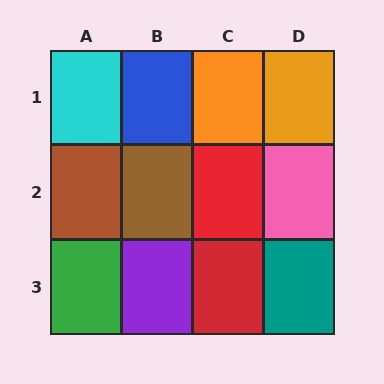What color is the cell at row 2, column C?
Red.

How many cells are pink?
1 cell is pink.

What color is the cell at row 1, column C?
Orange.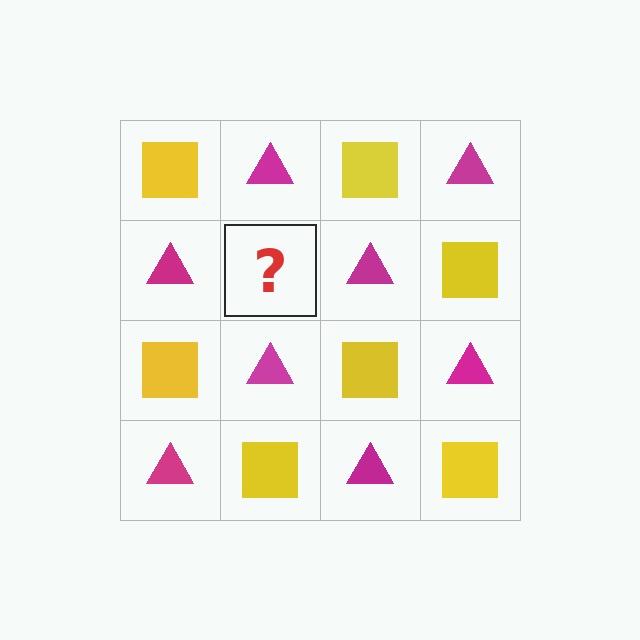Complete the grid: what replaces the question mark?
The question mark should be replaced with a yellow square.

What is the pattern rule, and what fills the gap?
The rule is that it alternates yellow square and magenta triangle in a checkerboard pattern. The gap should be filled with a yellow square.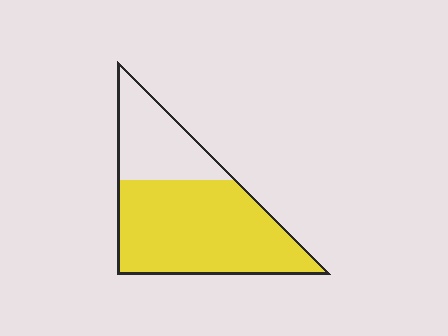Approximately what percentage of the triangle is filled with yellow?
Approximately 70%.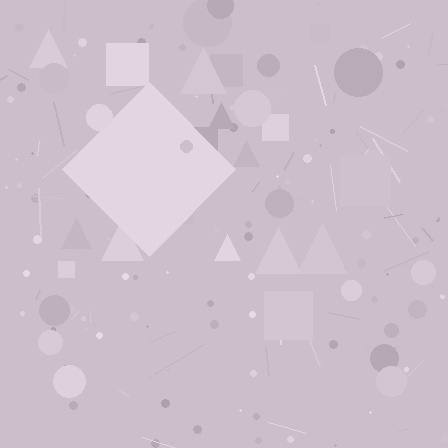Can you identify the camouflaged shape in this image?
The camouflaged shape is a diamond.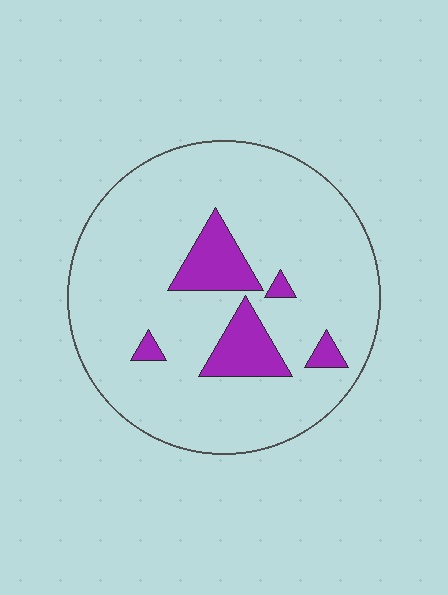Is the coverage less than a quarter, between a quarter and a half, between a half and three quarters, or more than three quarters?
Less than a quarter.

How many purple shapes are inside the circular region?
5.